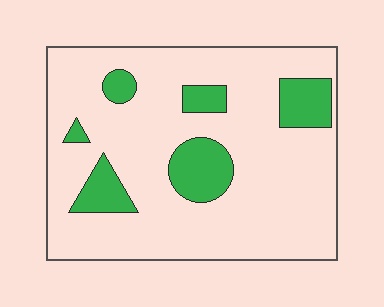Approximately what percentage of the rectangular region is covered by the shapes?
Approximately 15%.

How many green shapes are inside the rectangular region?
6.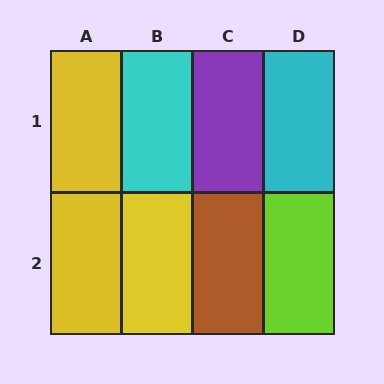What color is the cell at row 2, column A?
Yellow.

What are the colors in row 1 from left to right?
Yellow, cyan, purple, cyan.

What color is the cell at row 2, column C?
Brown.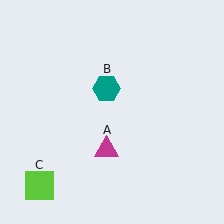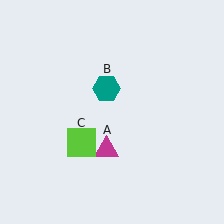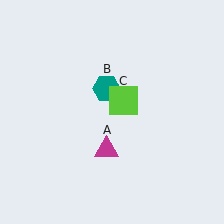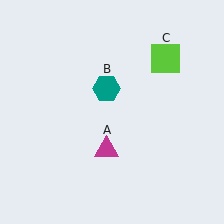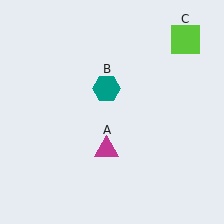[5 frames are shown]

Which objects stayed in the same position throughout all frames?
Magenta triangle (object A) and teal hexagon (object B) remained stationary.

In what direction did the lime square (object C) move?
The lime square (object C) moved up and to the right.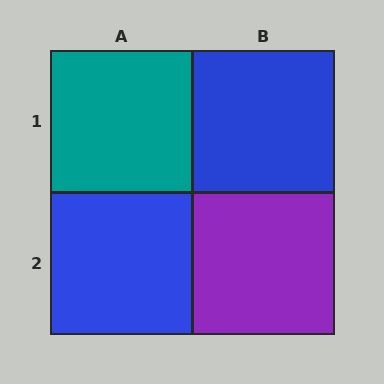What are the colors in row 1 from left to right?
Teal, blue.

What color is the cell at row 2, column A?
Blue.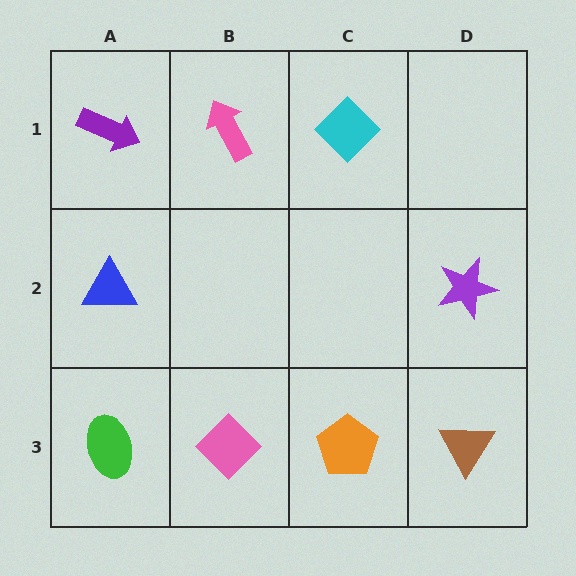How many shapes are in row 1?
3 shapes.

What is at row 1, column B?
A pink arrow.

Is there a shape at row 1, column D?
No, that cell is empty.